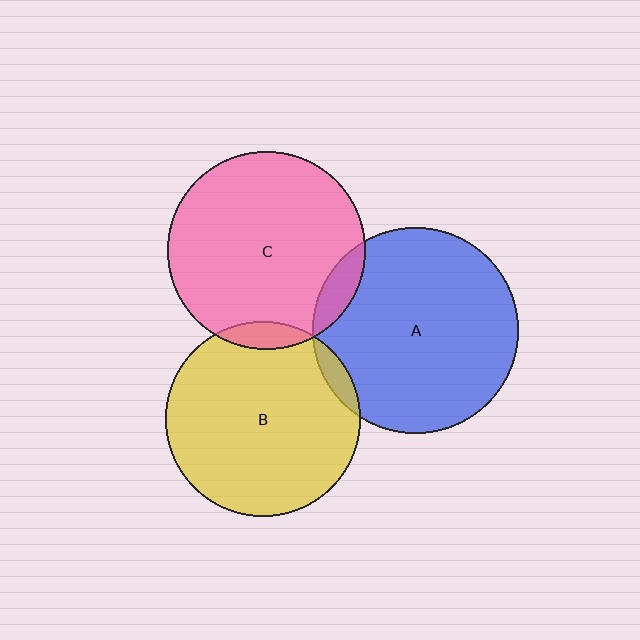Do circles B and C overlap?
Yes.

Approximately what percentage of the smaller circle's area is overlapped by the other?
Approximately 5%.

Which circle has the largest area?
Circle A (blue).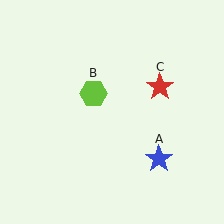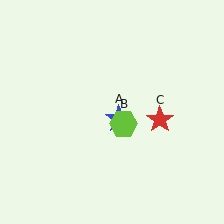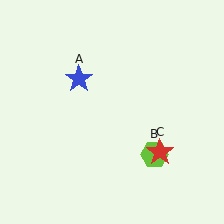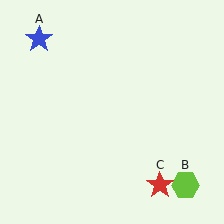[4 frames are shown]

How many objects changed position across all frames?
3 objects changed position: blue star (object A), lime hexagon (object B), red star (object C).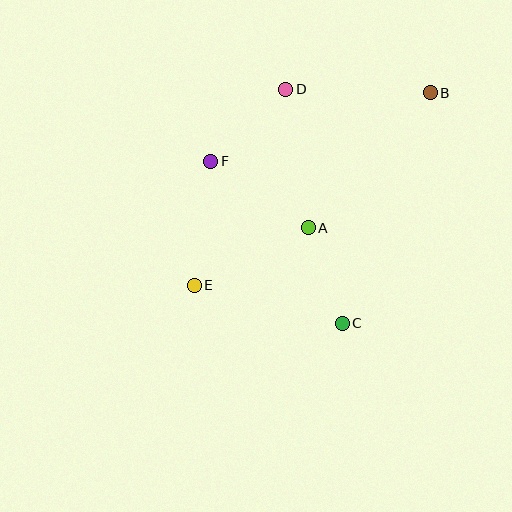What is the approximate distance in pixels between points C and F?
The distance between C and F is approximately 209 pixels.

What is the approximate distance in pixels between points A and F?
The distance between A and F is approximately 118 pixels.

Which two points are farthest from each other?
Points B and E are farthest from each other.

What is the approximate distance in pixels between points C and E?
The distance between C and E is approximately 153 pixels.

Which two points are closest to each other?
Points A and C are closest to each other.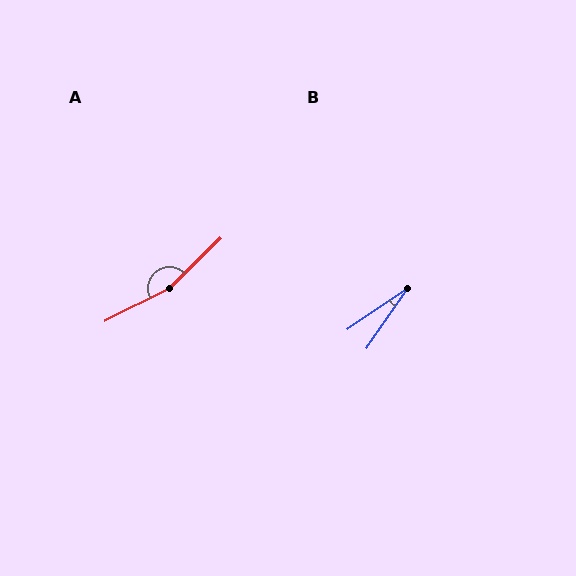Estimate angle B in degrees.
Approximately 21 degrees.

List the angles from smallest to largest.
B (21°), A (162°).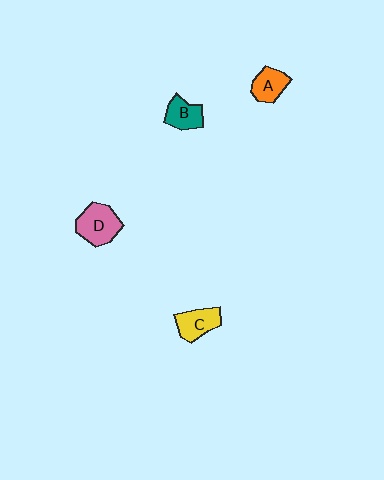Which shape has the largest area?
Shape D (pink).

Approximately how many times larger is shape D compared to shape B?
Approximately 1.4 times.